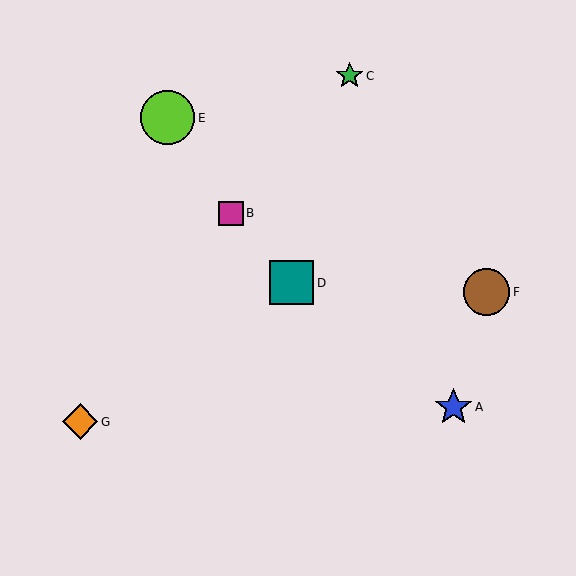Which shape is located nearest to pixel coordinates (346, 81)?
The green star (labeled C) at (350, 76) is nearest to that location.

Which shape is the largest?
The lime circle (labeled E) is the largest.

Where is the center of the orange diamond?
The center of the orange diamond is at (80, 422).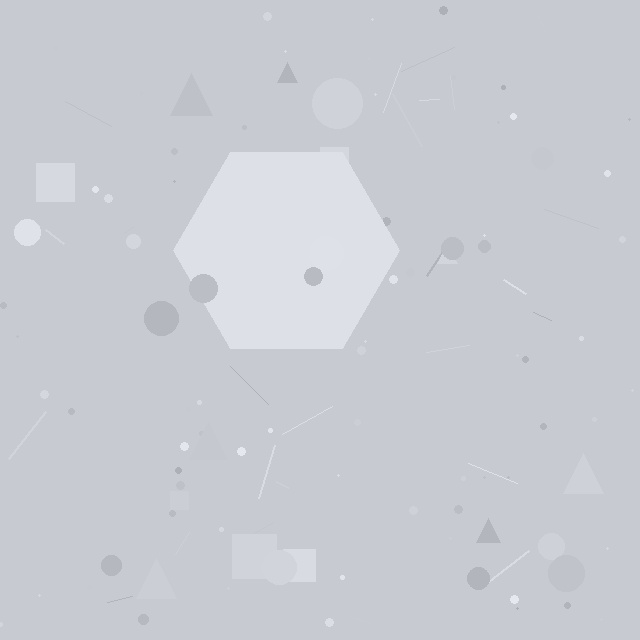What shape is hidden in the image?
A hexagon is hidden in the image.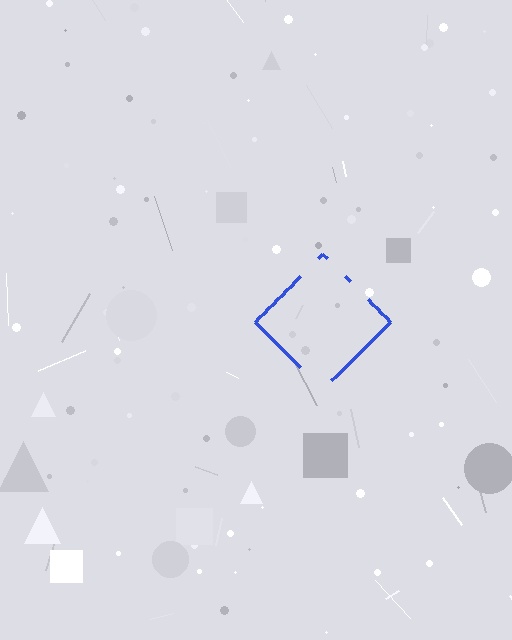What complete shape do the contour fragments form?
The contour fragments form a diamond.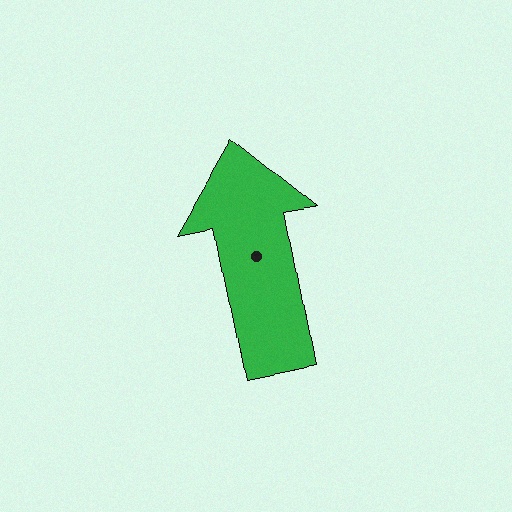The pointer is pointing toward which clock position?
Roughly 12 o'clock.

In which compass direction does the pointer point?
North.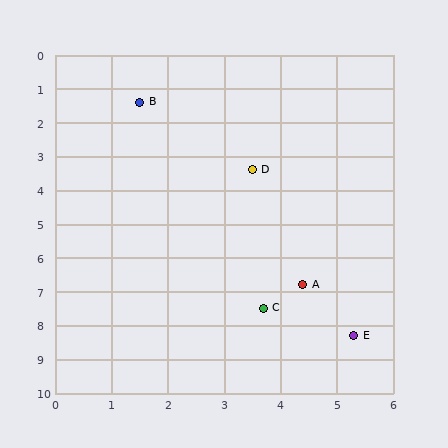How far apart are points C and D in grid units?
Points C and D are about 4.1 grid units apart.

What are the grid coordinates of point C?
Point C is at approximately (3.7, 7.5).